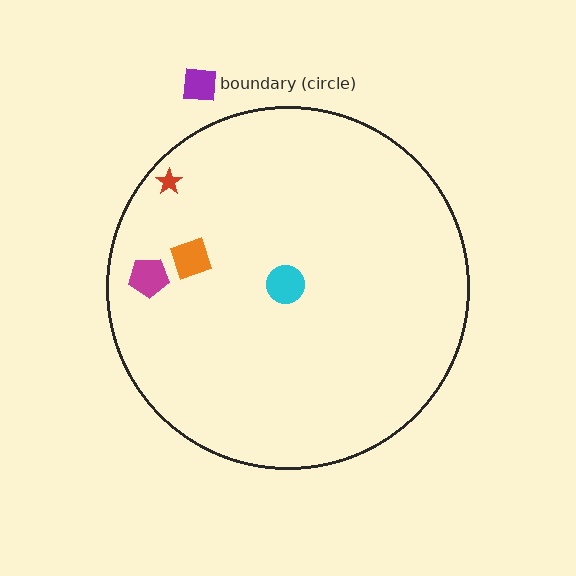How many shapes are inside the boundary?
4 inside, 1 outside.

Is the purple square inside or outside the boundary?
Outside.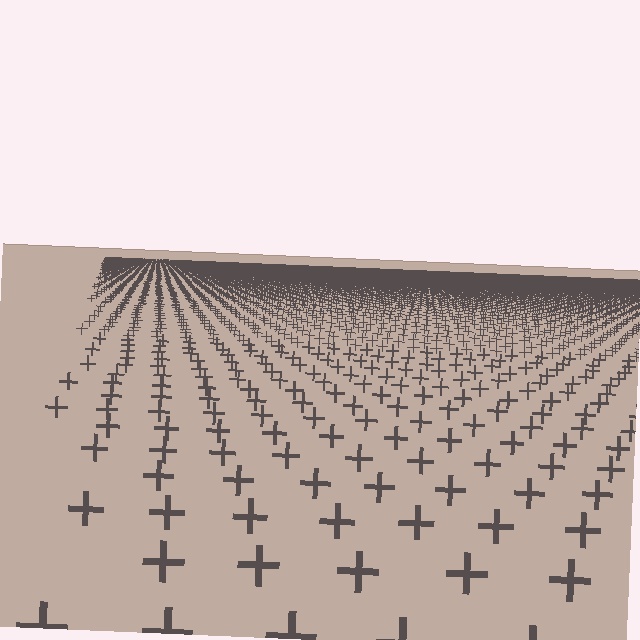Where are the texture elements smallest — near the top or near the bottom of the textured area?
Near the top.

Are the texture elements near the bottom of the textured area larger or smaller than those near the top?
Larger. Near the bottom, elements are closer to the viewer and appear at a bigger on-screen size.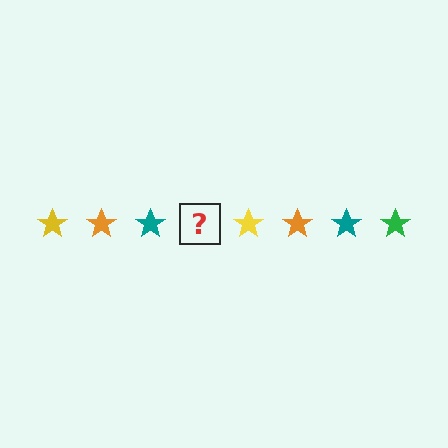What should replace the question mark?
The question mark should be replaced with a green star.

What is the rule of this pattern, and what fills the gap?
The rule is that the pattern cycles through yellow, orange, teal, green stars. The gap should be filled with a green star.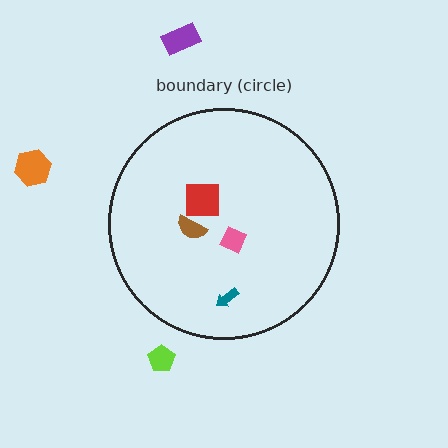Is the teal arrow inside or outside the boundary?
Inside.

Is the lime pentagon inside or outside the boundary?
Outside.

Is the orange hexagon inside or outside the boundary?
Outside.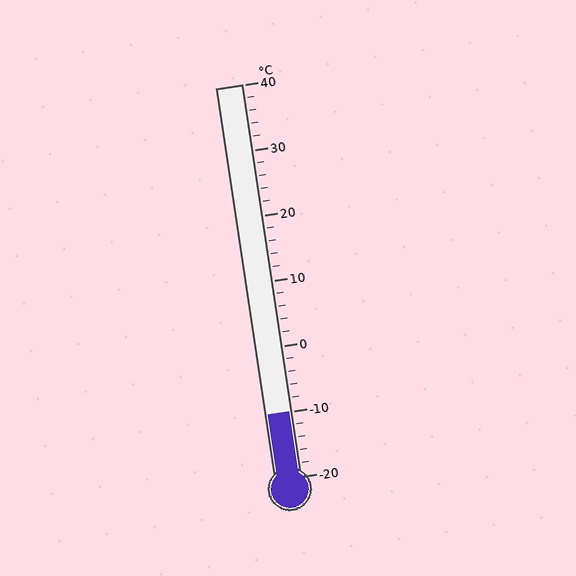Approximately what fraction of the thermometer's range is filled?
The thermometer is filled to approximately 15% of its range.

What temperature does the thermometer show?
The thermometer shows approximately -10°C.